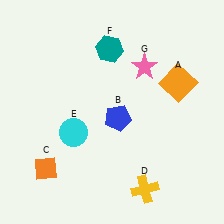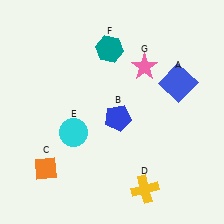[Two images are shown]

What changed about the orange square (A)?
In Image 1, A is orange. In Image 2, it changed to blue.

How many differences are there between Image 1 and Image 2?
There is 1 difference between the two images.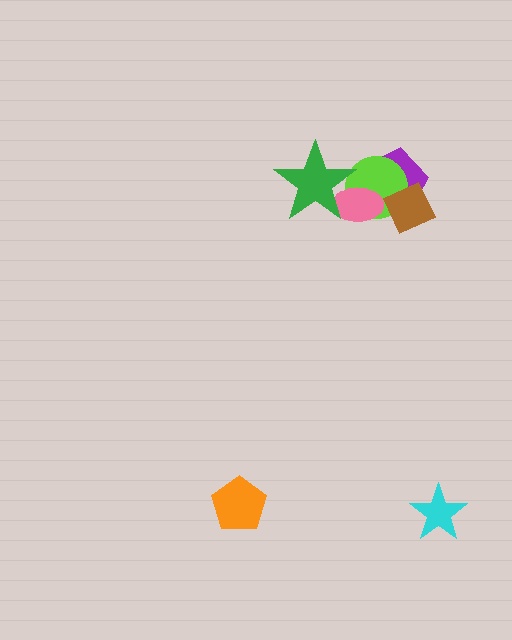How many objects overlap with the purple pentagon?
3 objects overlap with the purple pentagon.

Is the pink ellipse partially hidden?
Yes, it is partially covered by another shape.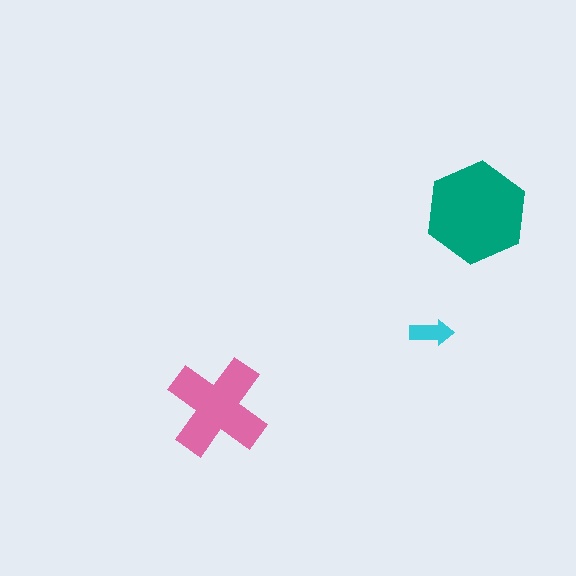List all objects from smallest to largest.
The cyan arrow, the pink cross, the teal hexagon.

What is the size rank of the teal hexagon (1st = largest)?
1st.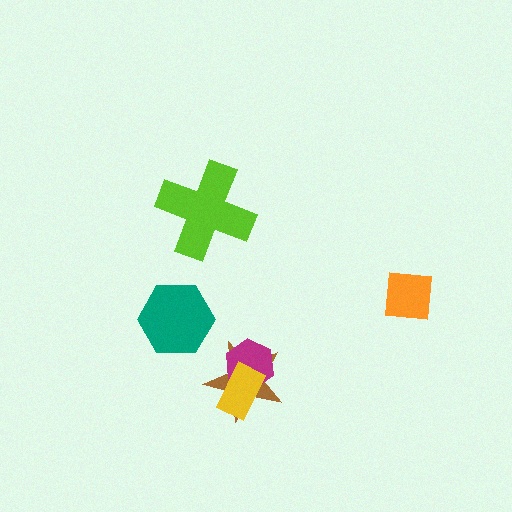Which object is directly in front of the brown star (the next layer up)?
The magenta hexagon is directly in front of the brown star.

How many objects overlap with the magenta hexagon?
2 objects overlap with the magenta hexagon.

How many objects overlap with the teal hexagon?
0 objects overlap with the teal hexagon.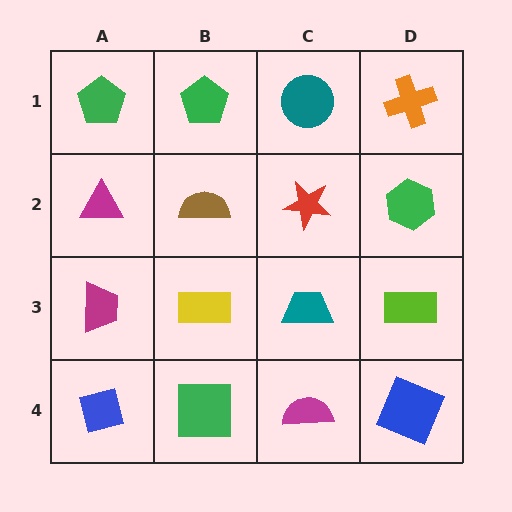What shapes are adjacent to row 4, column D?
A lime rectangle (row 3, column D), a magenta semicircle (row 4, column C).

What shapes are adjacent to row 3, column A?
A magenta triangle (row 2, column A), a blue diamond (row 4, column A), a yellow rectangle (row 3, column B).